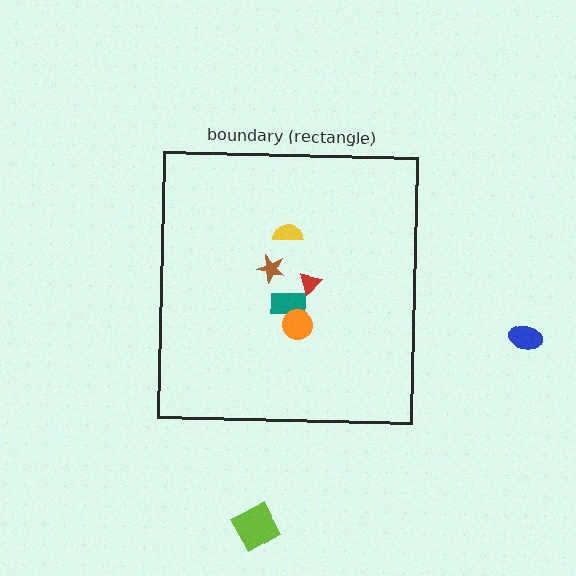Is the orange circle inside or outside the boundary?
Inside.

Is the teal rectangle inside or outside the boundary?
Inside.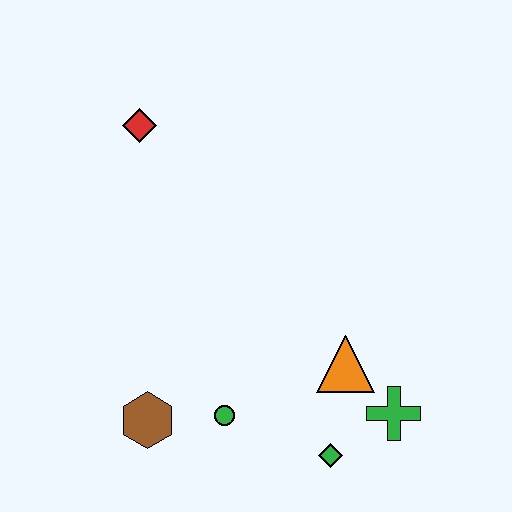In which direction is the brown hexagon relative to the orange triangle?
The brown hexagon is to the left of the orange triangle.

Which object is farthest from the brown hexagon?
The red diamond is farthest from the brown hexagon.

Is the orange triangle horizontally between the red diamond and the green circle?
No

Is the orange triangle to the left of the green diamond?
No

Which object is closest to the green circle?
The brown hexagon is closest to the green circle.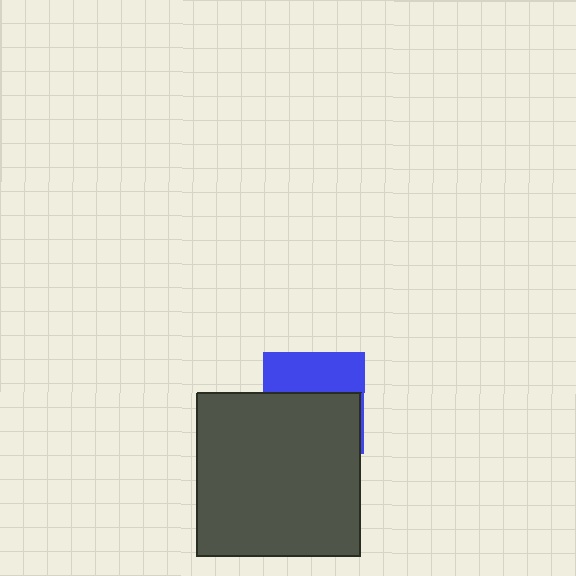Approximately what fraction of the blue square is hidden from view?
Roughly 58% of the blue square is hidden behind the dark gray square.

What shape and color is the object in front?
The object in front is a dark gray square.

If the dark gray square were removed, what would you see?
You would see the complete blue square.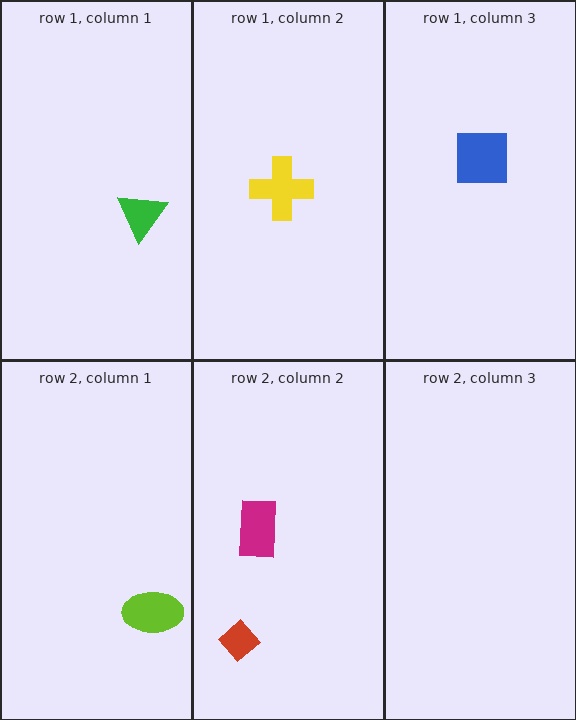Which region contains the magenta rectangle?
The row 2, column 2 region.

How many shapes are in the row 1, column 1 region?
1.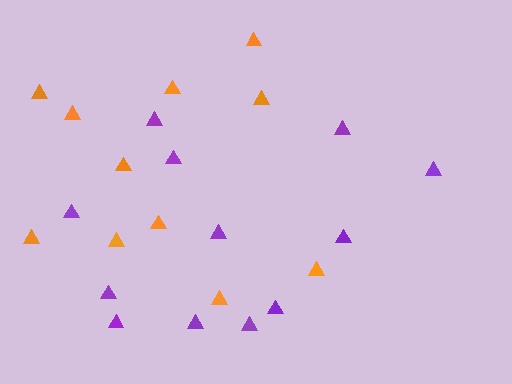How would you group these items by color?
There are 2 groups: one group of orange triangles (11) and one group of purple triangles (12).